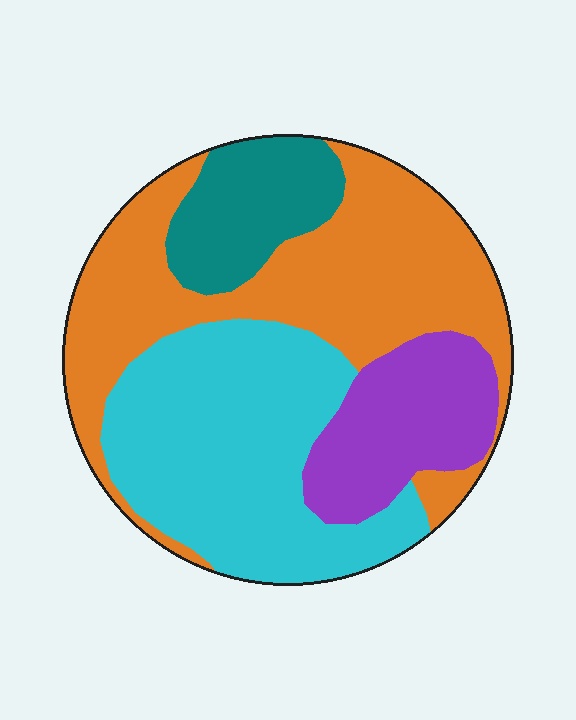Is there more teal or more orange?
Orange.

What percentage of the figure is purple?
Purple takes up less than a sixth of the figure.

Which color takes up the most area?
Orange, at roughly 40%.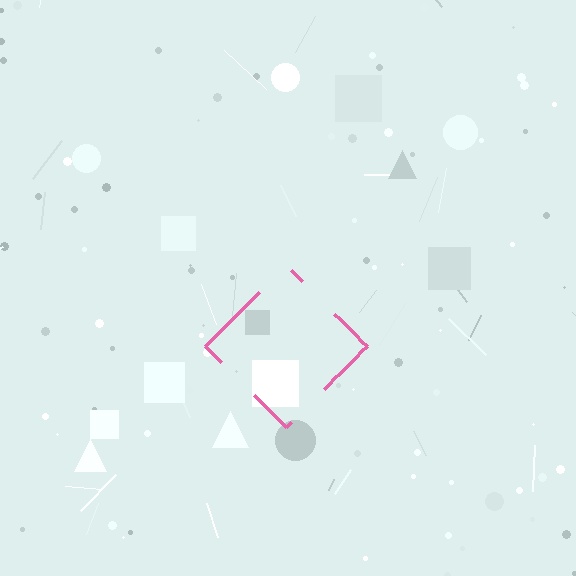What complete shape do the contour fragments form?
The contour fragments form a diamond.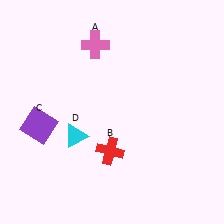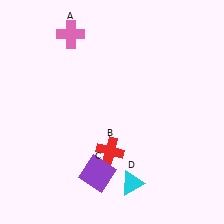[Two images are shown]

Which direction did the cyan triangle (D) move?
The cyan triangle (D) moved right.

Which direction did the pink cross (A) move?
The pink cross (A) moved left.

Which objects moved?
The objects that moved are: the pink cross (A), the purple square (C), the cyan triangle (D).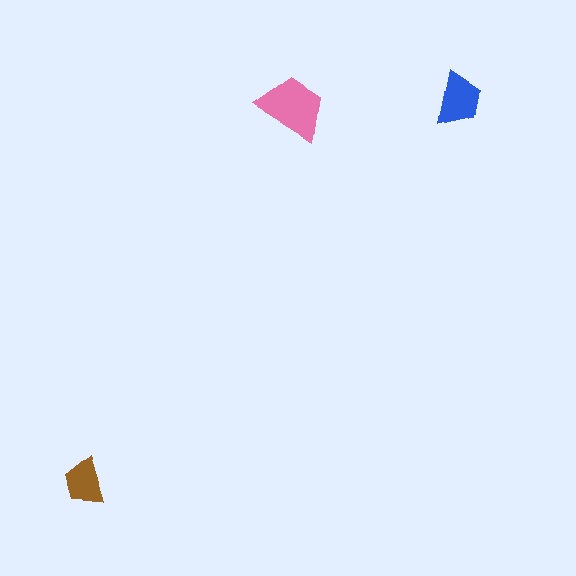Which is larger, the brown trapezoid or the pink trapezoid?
The pink one.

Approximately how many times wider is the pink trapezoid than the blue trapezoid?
About 1.5 times wider.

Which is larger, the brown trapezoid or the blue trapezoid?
The blue one.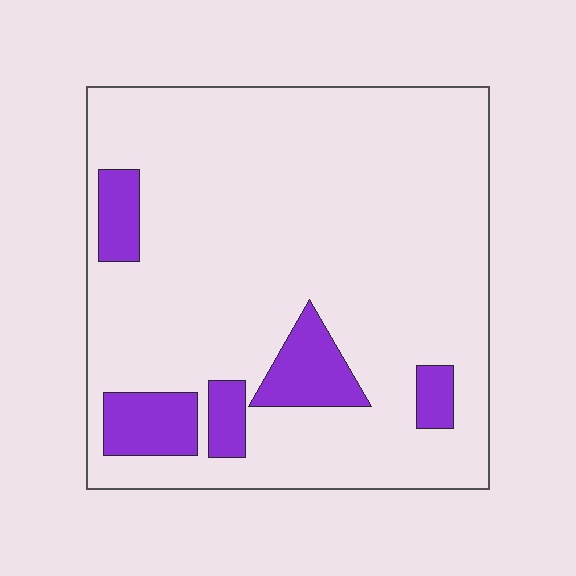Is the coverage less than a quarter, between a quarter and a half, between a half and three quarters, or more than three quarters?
Less than a quarter.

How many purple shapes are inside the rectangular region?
5.